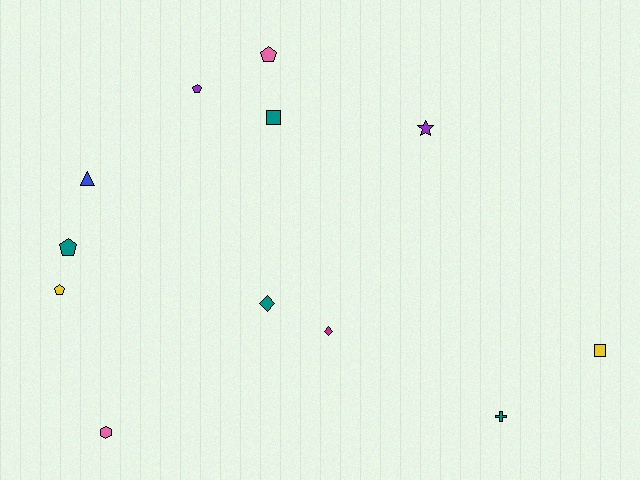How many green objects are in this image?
There are no green objects.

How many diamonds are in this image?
There are 2 diamonds.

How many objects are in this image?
There are 12 objects.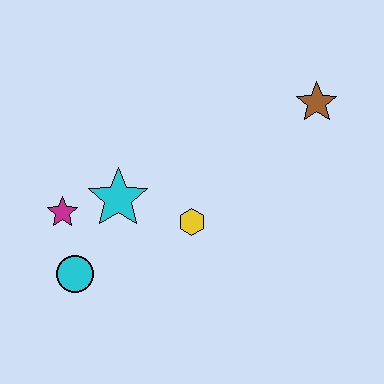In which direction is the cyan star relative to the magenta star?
The cyan star is to the right of the magenta star.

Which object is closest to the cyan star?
The magenta star is closest to the cyan star.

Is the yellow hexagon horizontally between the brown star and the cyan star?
Yes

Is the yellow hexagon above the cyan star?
No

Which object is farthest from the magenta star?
The brown star is farthest from the magenta star.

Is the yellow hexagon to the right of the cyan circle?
Yes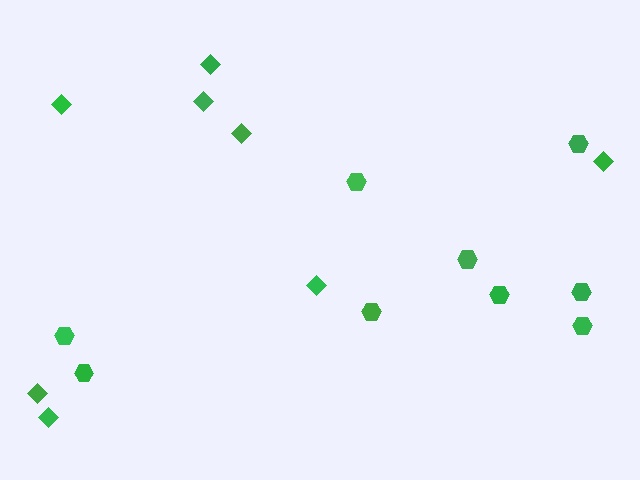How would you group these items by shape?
There are 2 groups: one group of hexagons (9) and one group of diamonds (8).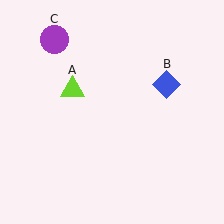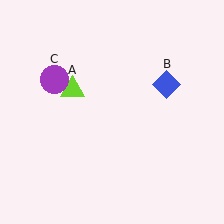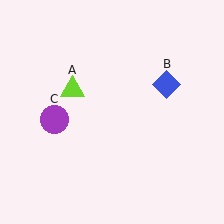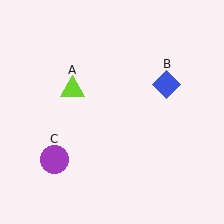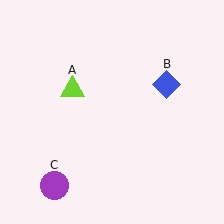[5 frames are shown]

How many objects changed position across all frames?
1 object changed position: purple circle (object C).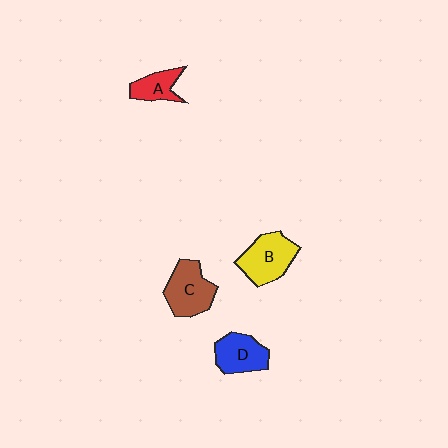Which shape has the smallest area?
Shape A (red).